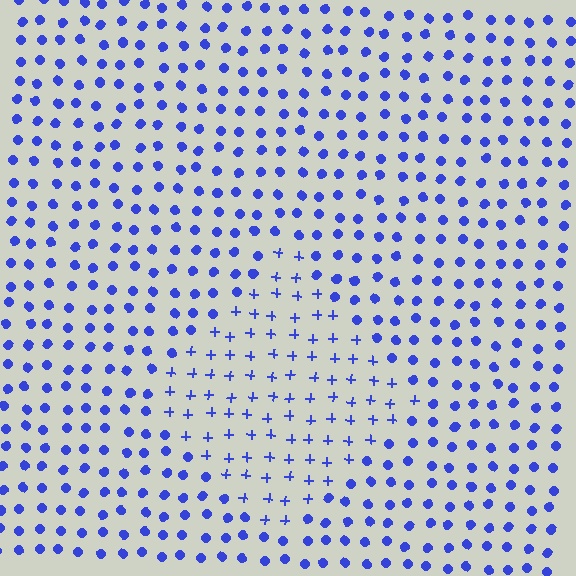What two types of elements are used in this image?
The image uses plus signs inside the diamond region and circles outside it.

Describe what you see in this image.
The image is filled with small blue elements arranged in a uniform grid. A diamond-shaped region contains plus signs, while the surrounding area contains circles. The boundary is defined purely by the change in element shape.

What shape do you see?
I see a diamond.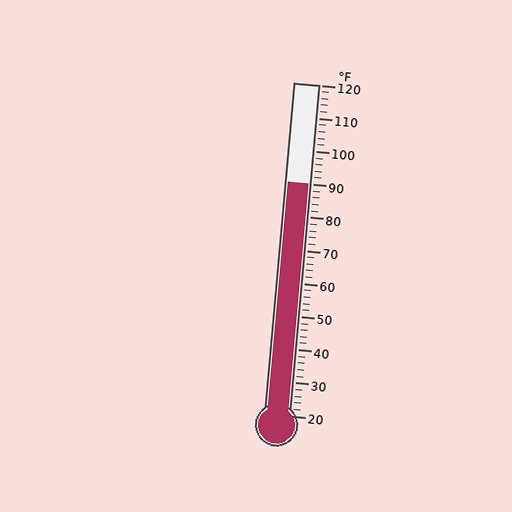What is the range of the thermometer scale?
The thermometer scale ranges from 20°F to 120°F.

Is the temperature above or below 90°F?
The temperature is at 90°F.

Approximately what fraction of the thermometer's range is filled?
The thermometer is filled to approximately 70% of its range.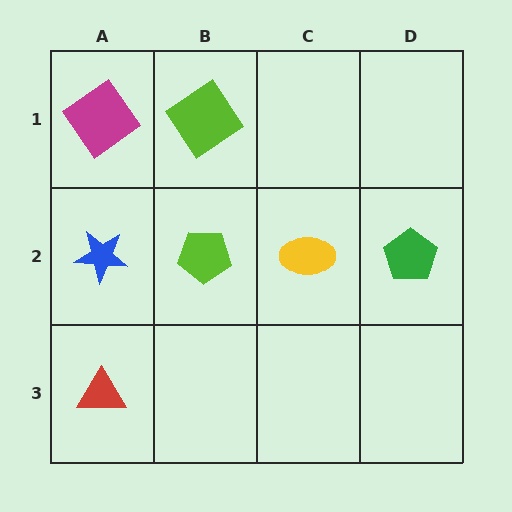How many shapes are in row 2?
4 shapes.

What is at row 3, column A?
A red triangle.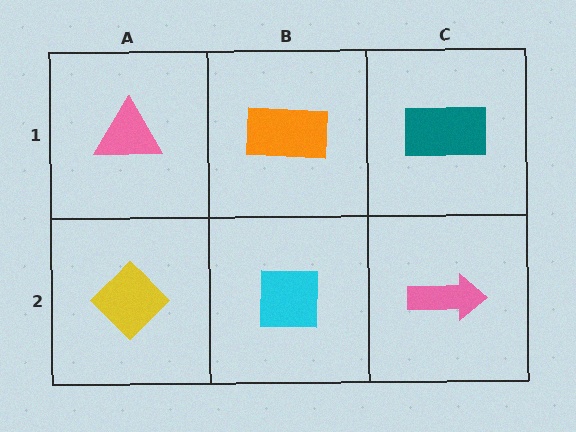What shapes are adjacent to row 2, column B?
An orange rectangle (row 1, column B), a yellow diamond (row 2, column A), a pink arrow (row 2, column C).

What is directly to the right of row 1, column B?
A teal rectangle.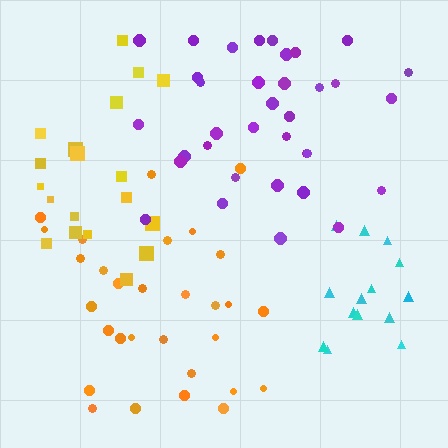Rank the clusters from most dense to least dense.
cyan, orange, purple, yellow.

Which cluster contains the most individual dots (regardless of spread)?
Purple (35).